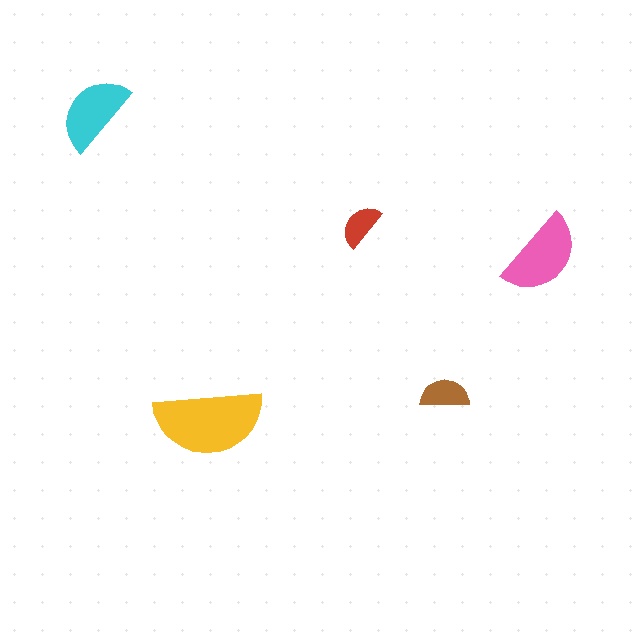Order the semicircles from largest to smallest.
the yellow one, the pink one, the cyan one, the brown one, the red one.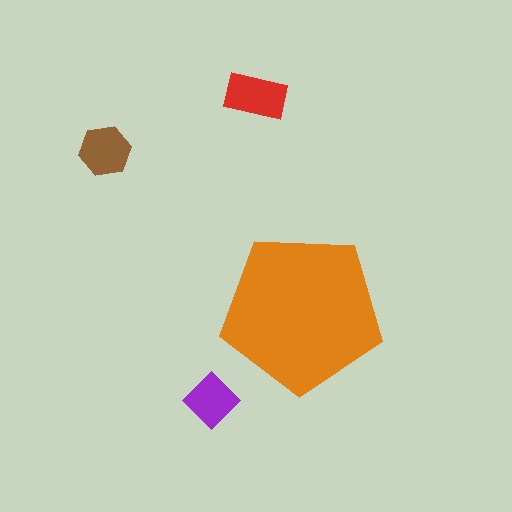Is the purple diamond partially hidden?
No, the purple diamond is fully visible.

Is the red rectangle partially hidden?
No, the red rectangle is fully visible.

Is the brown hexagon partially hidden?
No, the brown hexagon is fully visible.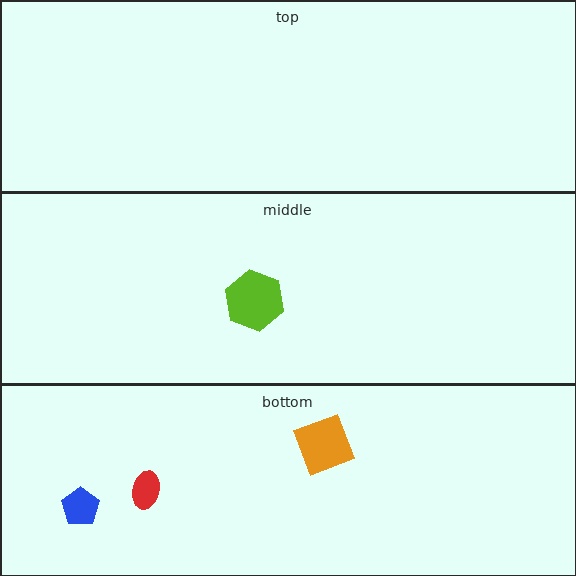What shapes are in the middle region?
The lime hexagon.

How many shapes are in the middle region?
1.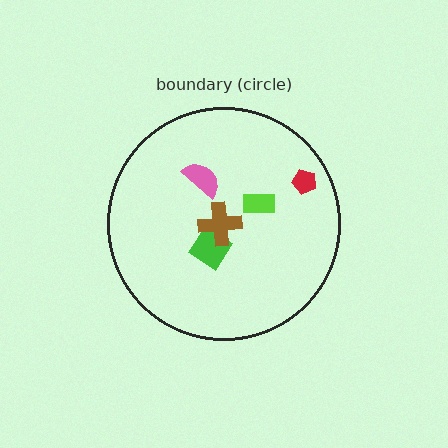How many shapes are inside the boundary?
5 inside, 0 outside.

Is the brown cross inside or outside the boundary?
Inside.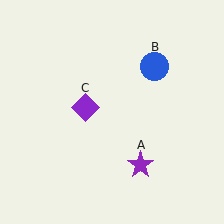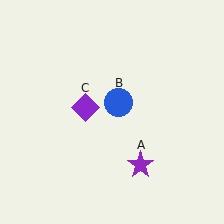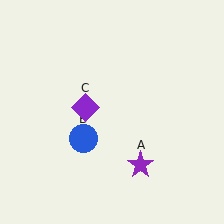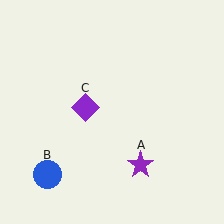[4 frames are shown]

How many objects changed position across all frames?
1 object changed position: blue circle (object B).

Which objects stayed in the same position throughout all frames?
Purple star (object A) and purple diamond (object C) remained stationary.